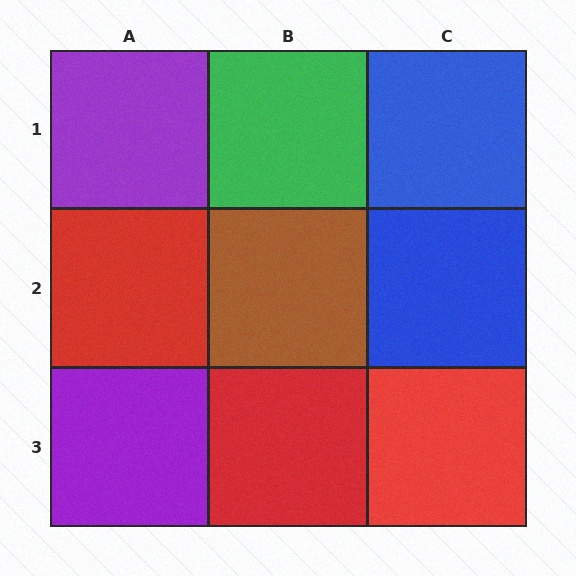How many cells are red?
3 cells are red.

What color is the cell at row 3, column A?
Purple.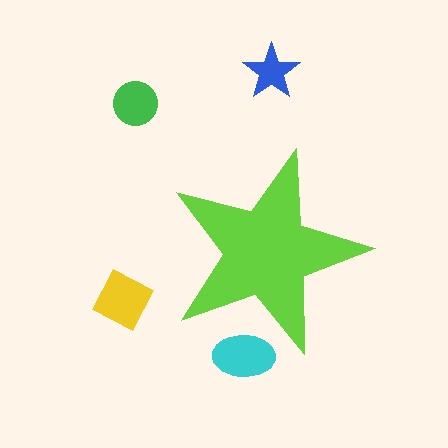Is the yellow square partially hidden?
No, the yellow square is fully visible.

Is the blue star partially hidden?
No, the blue star is fully visible.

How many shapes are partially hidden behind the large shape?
1 shape is partially hidden.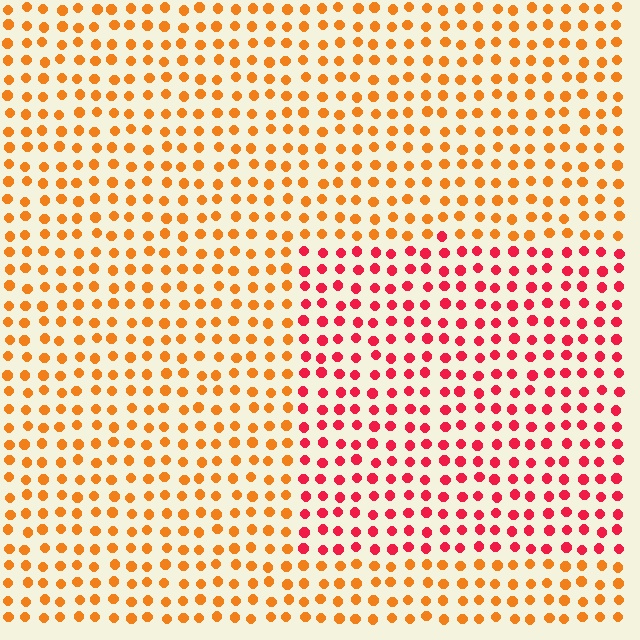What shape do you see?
I see a rectangle.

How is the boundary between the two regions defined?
The boundary is defined purely by a slight shift in hue (about 41 degrees). Spacing, size, and orientation are identical on both sides.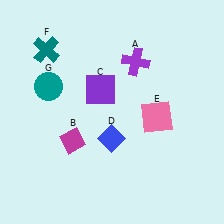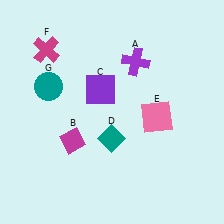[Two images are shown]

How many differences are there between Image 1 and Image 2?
There are 2 differences between the two images.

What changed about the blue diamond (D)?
In Image 1, D is blue. In Image 2, it changed to teal.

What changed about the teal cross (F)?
In Image 1, F is teal. In Image 2, it changed to magenta.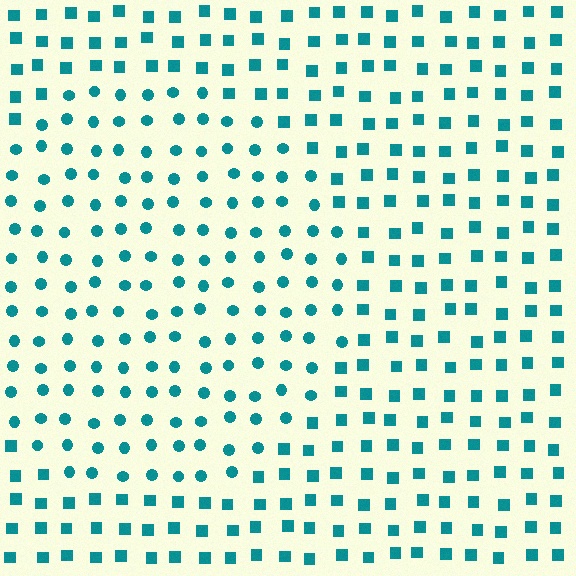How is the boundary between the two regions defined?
The boundary is defined by a change in element shape: circles inside vs. squares outside. All elements share the same color and spacing.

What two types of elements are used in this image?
The image uses circles inside the circle region and squares outside it.